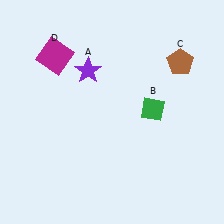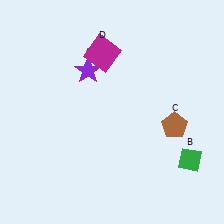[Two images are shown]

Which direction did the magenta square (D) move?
The magenta square (D) moved right.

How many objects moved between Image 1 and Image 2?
3 objects moved between the two images.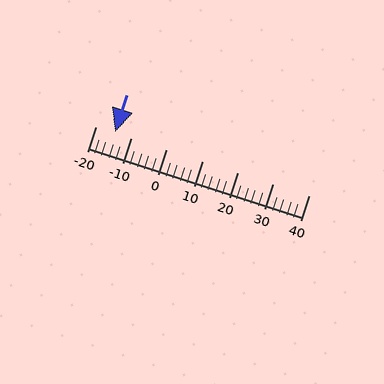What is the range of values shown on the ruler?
The ruler shows values from -20 to 40.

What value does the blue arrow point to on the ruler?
The blue arrow points to approximately -15.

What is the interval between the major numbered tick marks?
The major tick marks are spaced 10 units apart.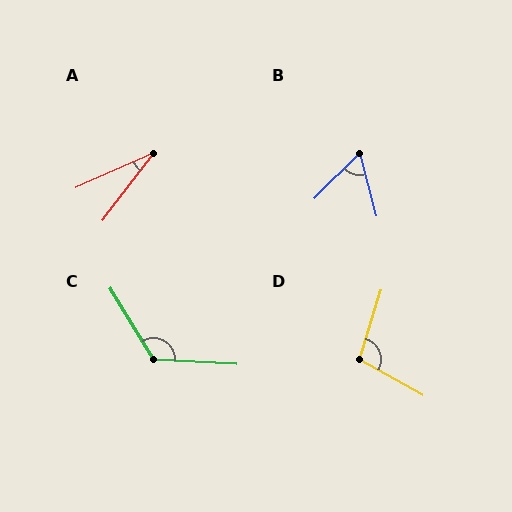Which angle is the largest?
C, at approximately 124 degrees.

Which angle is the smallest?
A, at approximately 29 degrees.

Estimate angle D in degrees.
Approximately 102 degrees.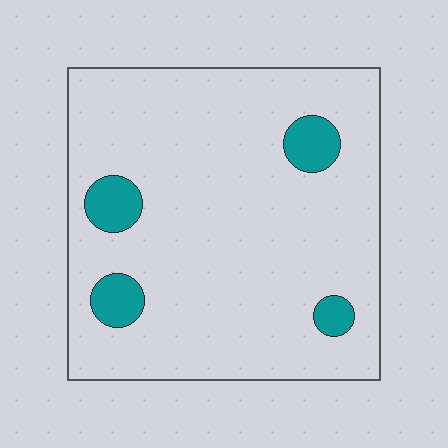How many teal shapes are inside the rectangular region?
4.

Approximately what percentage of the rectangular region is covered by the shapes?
Approximately 10%.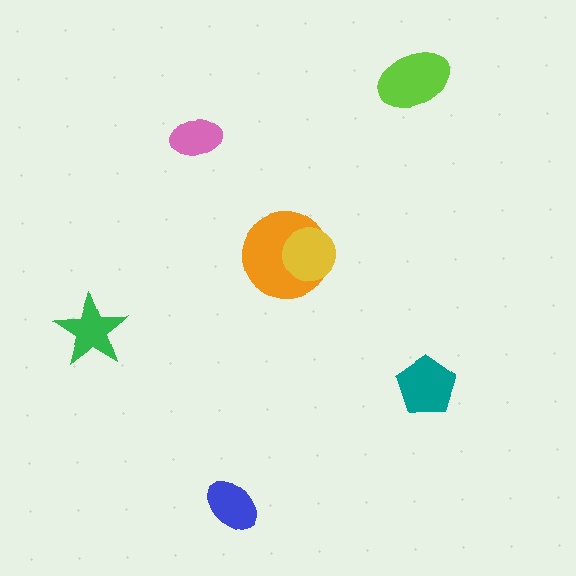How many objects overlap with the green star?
0 objects overlap with the green star.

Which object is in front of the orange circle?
The yellow circle is in front of the orange circle.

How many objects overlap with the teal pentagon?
0 objects overlap with the teal pentagon.